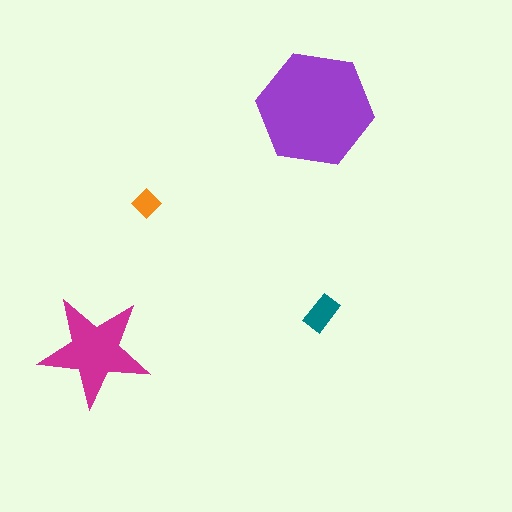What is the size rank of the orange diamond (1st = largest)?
4th.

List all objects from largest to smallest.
The purple hexagon, the magenta star, the teal rectangle, the orange diamond.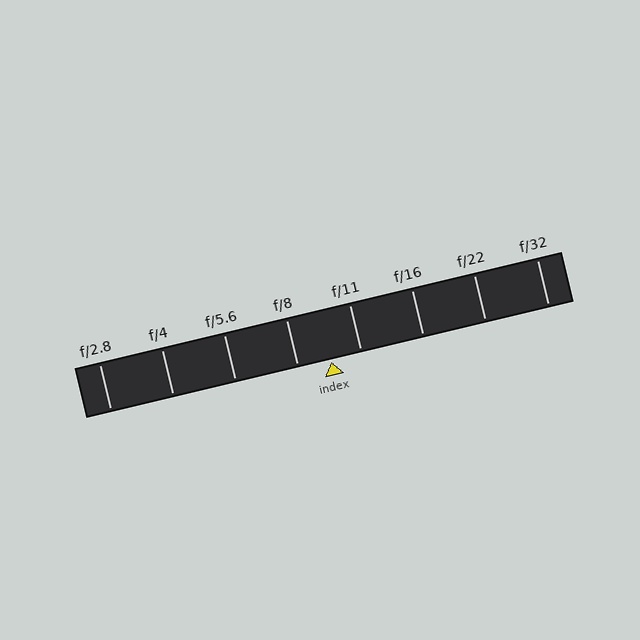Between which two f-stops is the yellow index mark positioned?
The index mark is between f/8 and f/11.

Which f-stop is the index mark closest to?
The index mark is closest to f/11.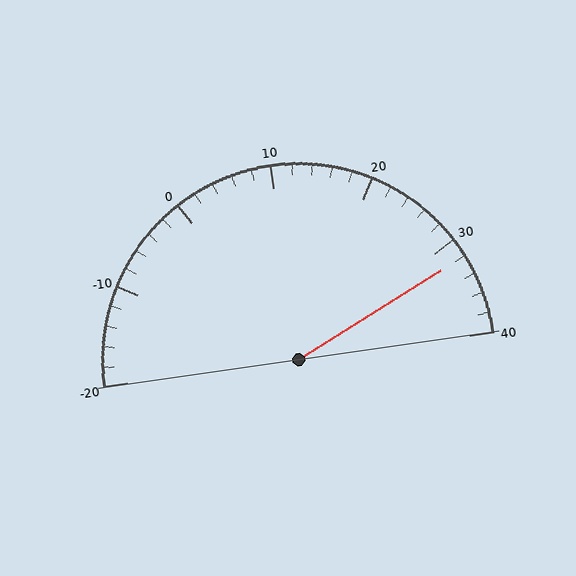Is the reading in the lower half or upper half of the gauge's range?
The reading is in the upper half of the range (-20 to 40).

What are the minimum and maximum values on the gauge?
The gauge ranges from -20 to 40.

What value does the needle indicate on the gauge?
The needle indicates approximately 32.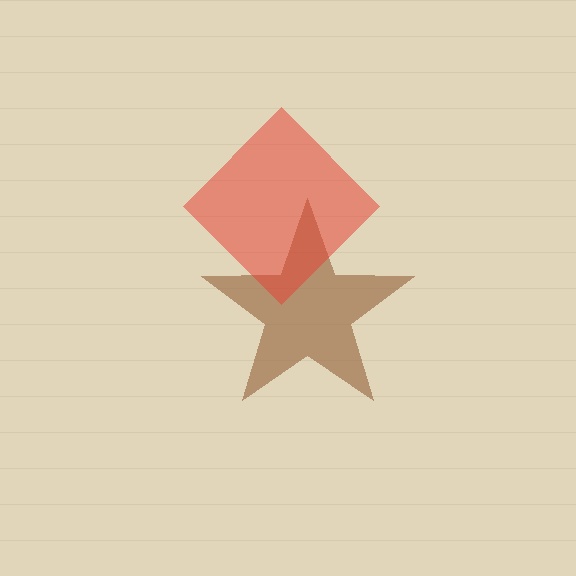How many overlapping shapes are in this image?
There are 2 overlapping shapes in the image.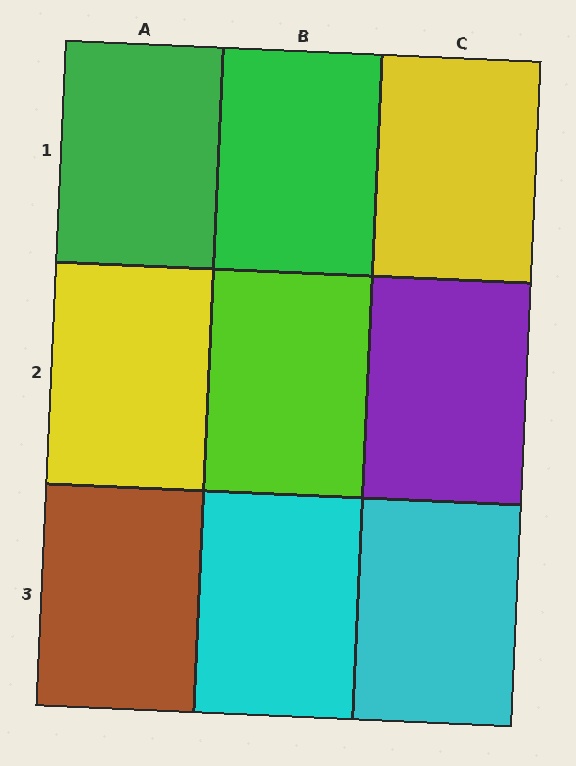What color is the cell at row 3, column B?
Cyan.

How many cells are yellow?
2 cells are yellow.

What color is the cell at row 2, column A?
Yellow.